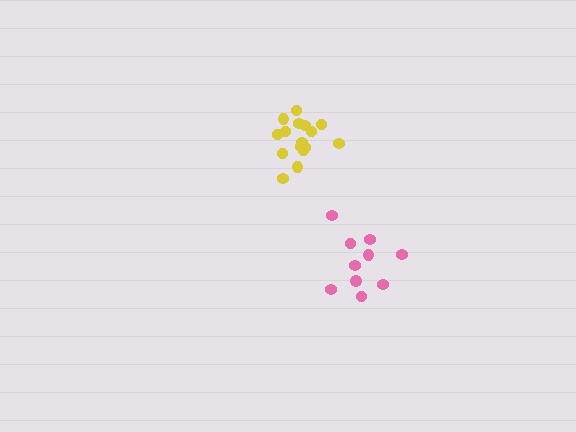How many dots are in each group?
Group 1: 10 dots, Group 2: 16 dots (26 total).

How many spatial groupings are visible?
There are 2 spatial groupings.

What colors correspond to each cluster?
The clusters are colored: pink, yellow.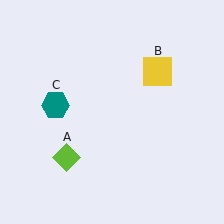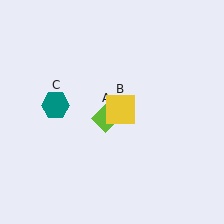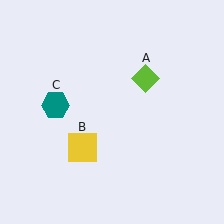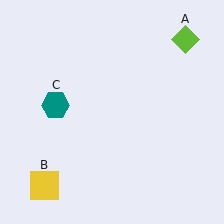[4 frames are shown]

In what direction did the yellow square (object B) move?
The yellow square (object B) moved down and to the left.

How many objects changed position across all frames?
2 objects changed position: lime diamond (object A), yellow square (object B).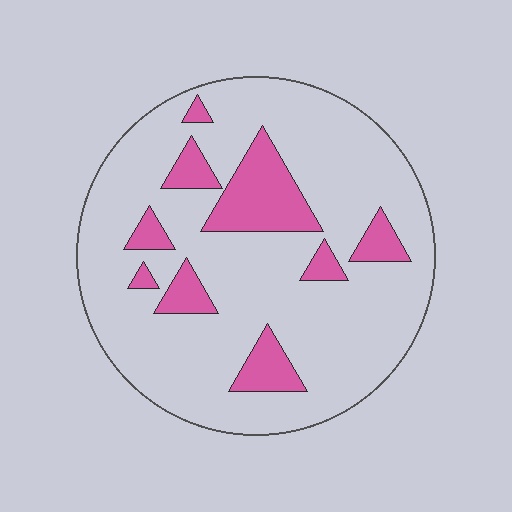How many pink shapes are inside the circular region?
9.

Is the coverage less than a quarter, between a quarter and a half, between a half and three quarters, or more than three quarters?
Less than a quarter.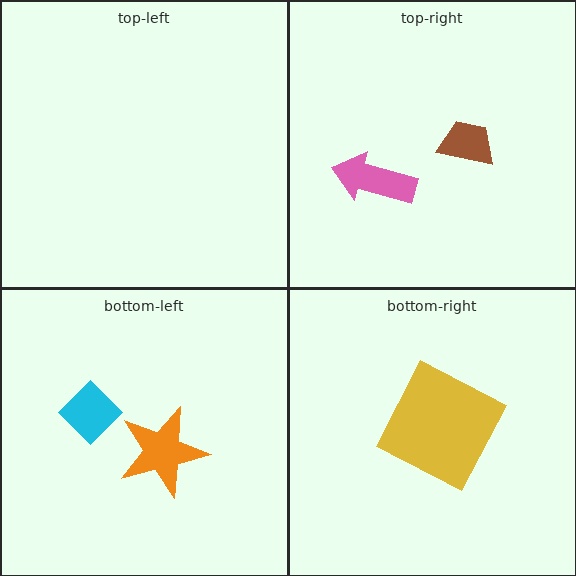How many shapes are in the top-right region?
2.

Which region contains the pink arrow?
The top-right region.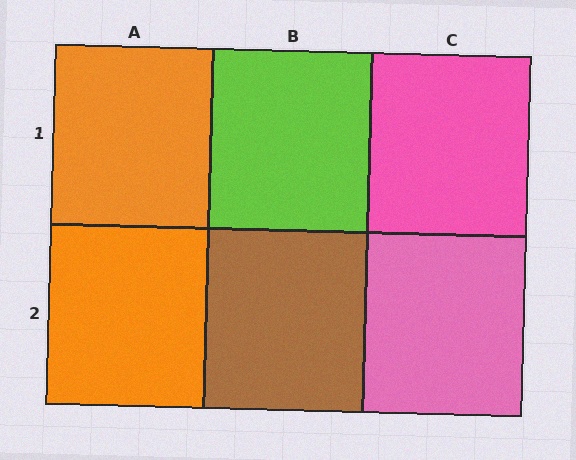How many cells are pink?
2 cells are pink.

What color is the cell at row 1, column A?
Orange.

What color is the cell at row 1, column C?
Pink.